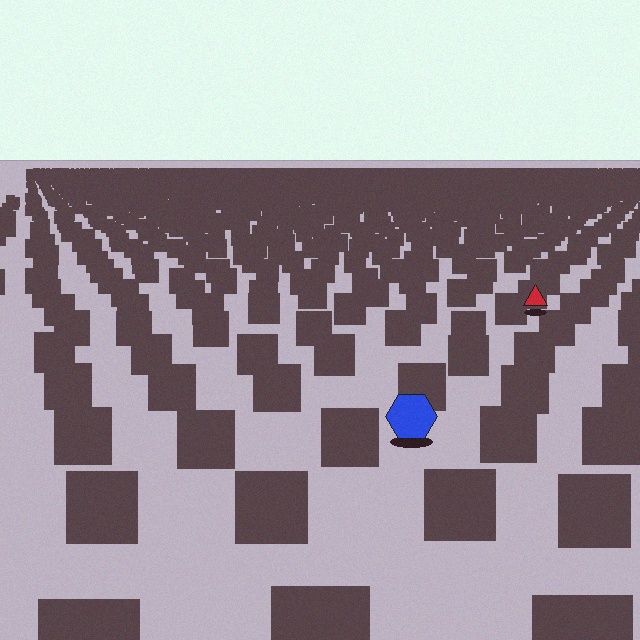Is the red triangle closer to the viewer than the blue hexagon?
No. The blue hexagon is closer — you can tell from the texture gradient: the ground texture is coarser near it.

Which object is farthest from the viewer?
The red triangle is farthest from the viewer. It appears smaller and the ground texture around it is denser.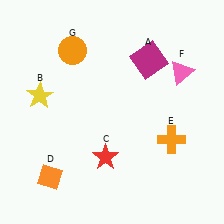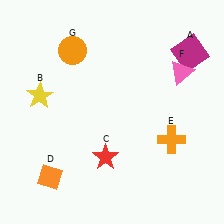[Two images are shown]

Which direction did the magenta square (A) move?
The magenta square (A) moved right.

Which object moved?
The magenta square (A) moved right.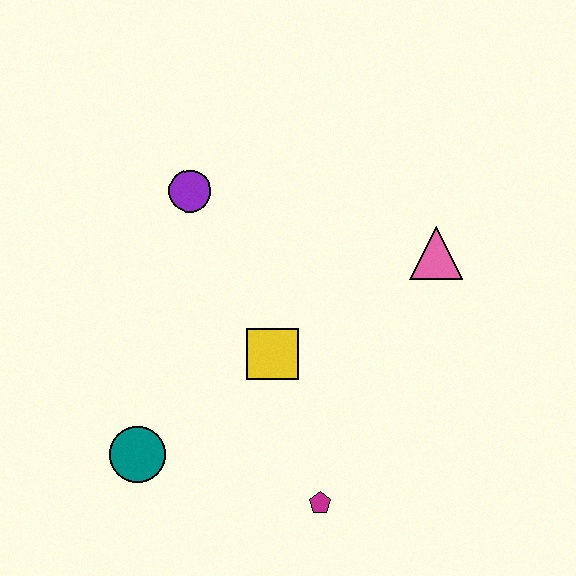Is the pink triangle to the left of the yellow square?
No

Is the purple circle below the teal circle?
No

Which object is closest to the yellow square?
The magenta pentagon is closest to the yellow square.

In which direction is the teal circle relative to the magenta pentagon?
The teal circle is to the left of the magenta pentagon.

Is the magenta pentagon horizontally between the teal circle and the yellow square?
No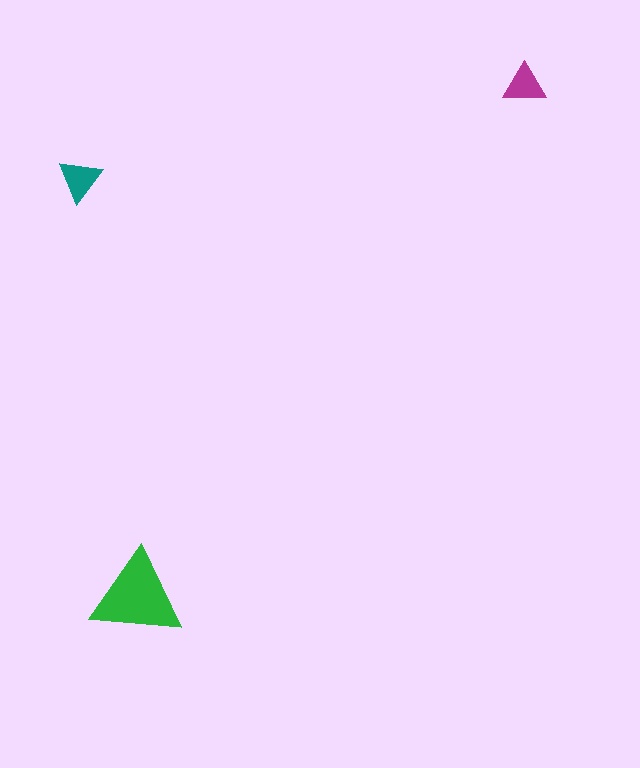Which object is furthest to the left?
The teal triangle is leftmost.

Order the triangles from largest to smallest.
the green one, the teal one, the magenta one.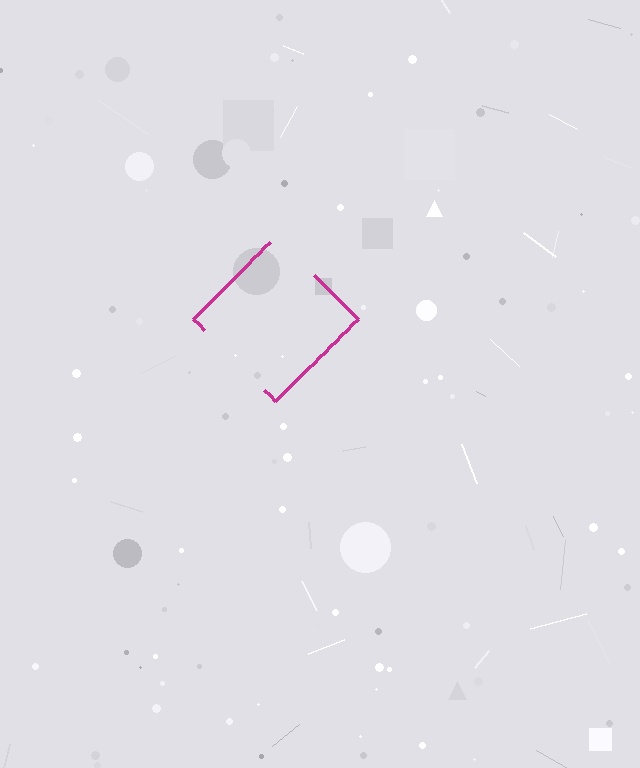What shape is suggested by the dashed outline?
The dashed outline suggests a diamond.